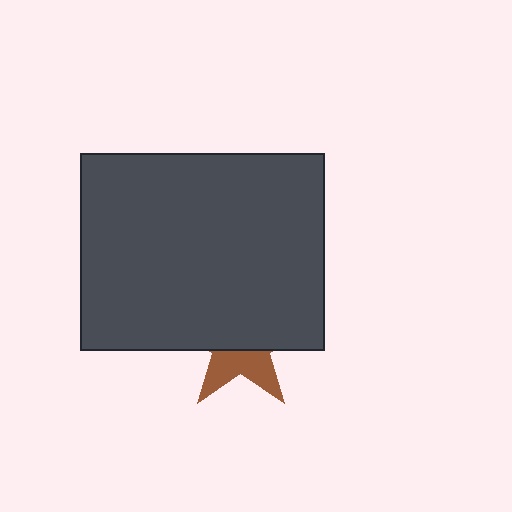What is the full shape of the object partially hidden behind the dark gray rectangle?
The partially hidden object is a brown star.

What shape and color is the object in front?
The object in front is a dark gray rectangle.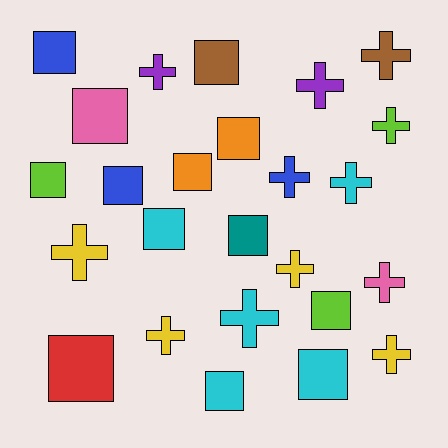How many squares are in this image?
There are 13 squares.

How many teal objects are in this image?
There is 1 teal object.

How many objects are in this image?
There are 25 objects.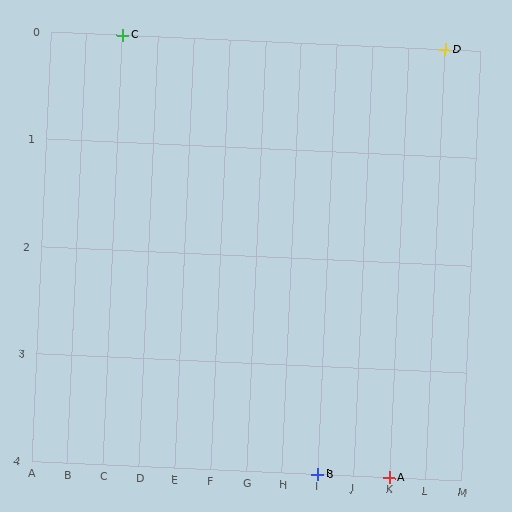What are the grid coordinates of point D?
Point D is at grid coordinates (L, 0).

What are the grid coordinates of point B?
Point B is at grid coordinates (I, 4).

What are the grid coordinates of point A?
Point A is at grid coordinates (K, 4).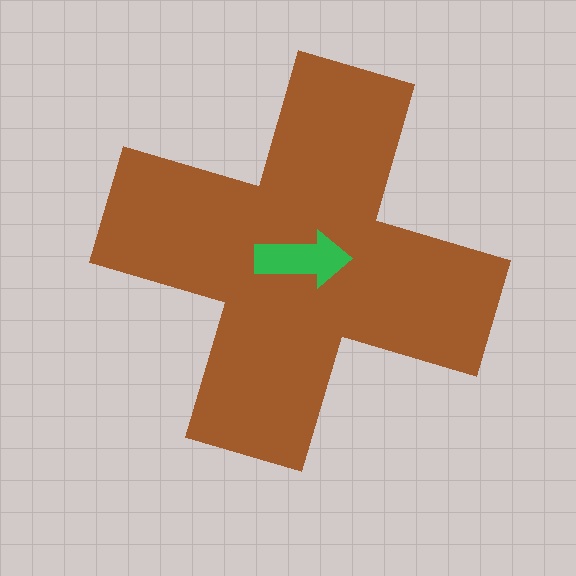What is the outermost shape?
The brown cross.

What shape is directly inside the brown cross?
The green arrow.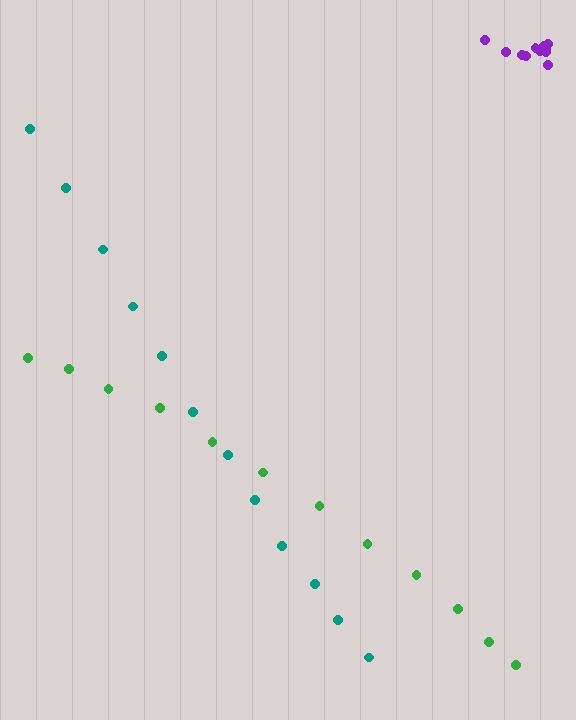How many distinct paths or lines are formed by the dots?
There are 3 distinct paths.